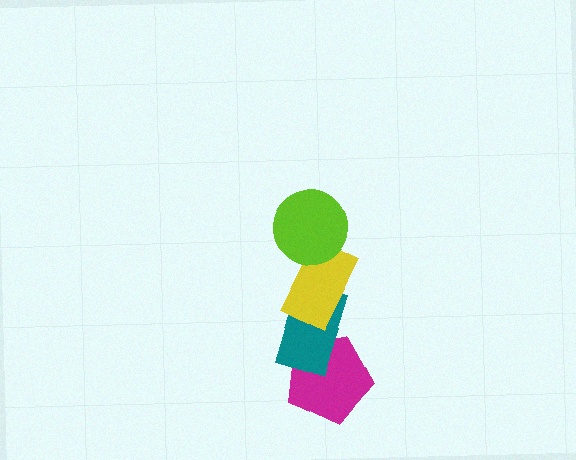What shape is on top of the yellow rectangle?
The lime circle is on top of the yellow rectangle.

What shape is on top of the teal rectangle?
The yellow rectangle is on top of the teal rectangle.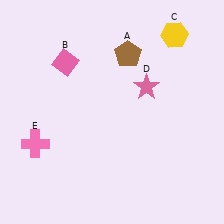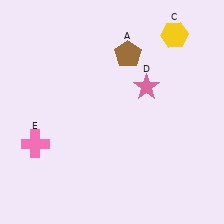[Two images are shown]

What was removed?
The pink diamond (B) was removed in Image 2.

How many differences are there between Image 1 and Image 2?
There is 1 difference between the two images.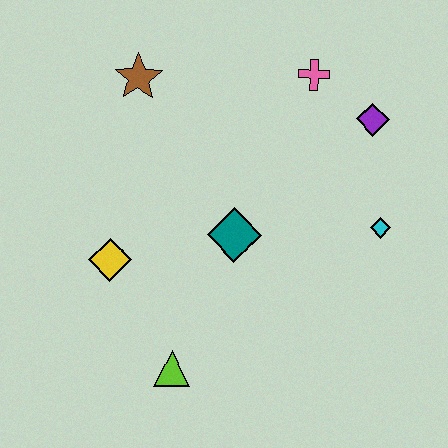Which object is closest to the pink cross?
The purple diamond is closest to the pink cross.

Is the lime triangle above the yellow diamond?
No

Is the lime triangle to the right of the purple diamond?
No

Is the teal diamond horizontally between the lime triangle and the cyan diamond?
Yes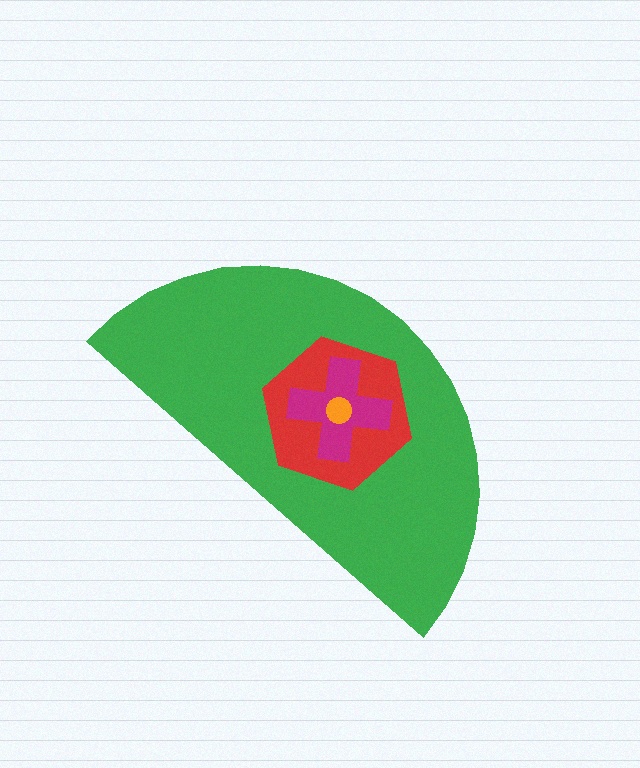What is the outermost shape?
The green semicircle.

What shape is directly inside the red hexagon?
The magenta cross.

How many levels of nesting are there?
4.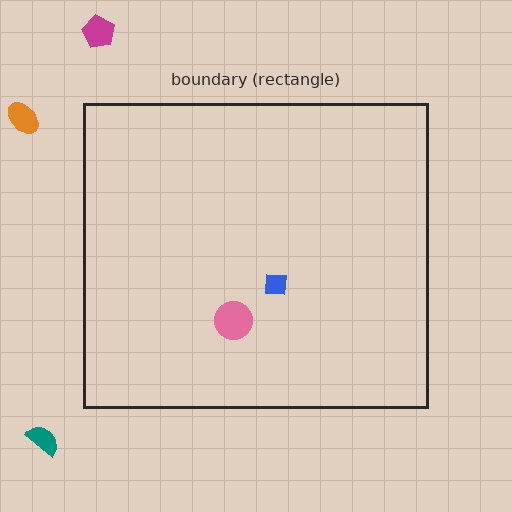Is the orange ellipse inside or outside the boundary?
Outside.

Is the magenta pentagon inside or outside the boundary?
Outside.